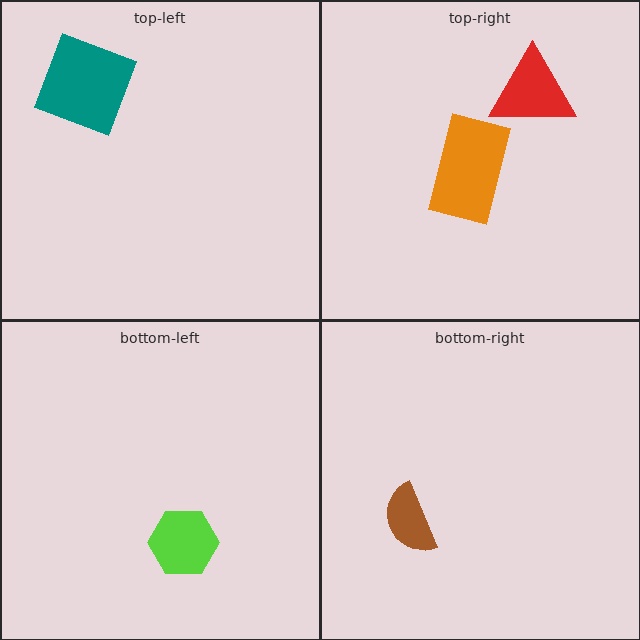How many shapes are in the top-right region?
2.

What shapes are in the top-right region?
The red triangle, the orange rectangle.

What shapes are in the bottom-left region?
The lime hexagon.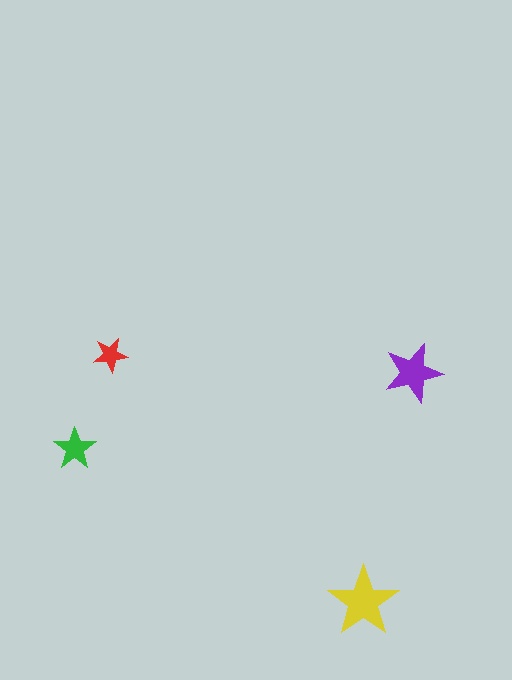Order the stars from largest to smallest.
the yellow one, the purple one, the green one, the red one.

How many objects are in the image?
There are 4 objects in the image.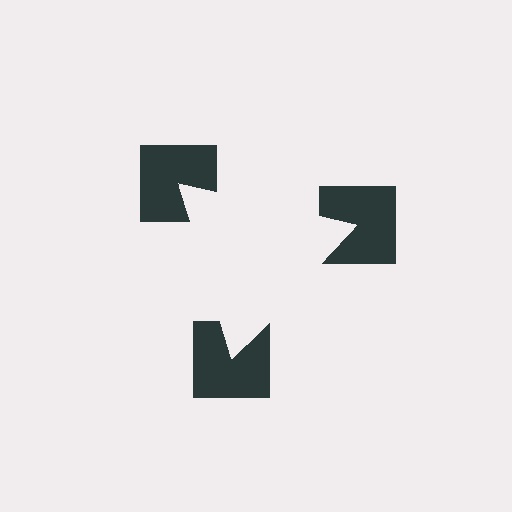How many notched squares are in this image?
There are 3 — one at each vertex of the illusory triangle.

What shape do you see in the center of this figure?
An illusory triangle — its edges are inferred from the aligned wedge cuts in the notched squares, not physically drawn.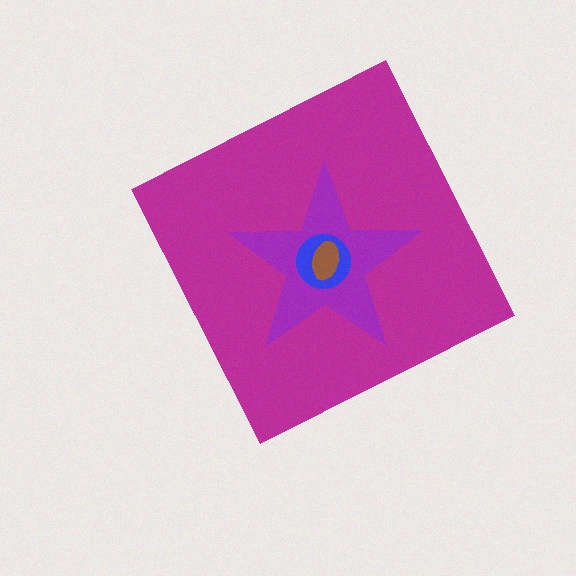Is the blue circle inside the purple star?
Yes.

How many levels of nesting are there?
4.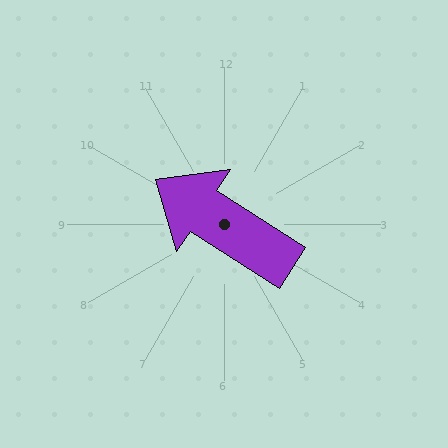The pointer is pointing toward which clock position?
Roughly 10 o'clock.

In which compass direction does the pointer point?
Northwest.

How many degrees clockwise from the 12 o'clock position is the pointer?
Approximately 303 degrees.